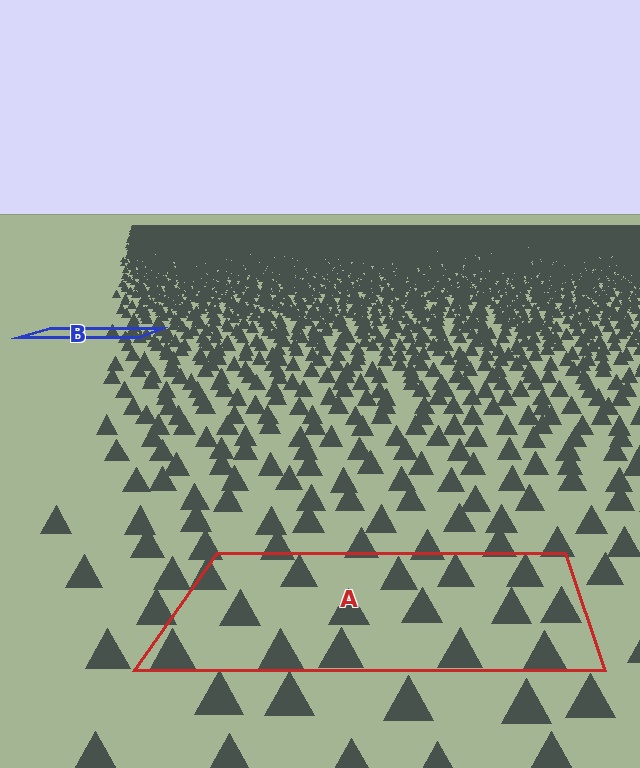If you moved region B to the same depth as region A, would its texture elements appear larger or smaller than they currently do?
They would appear larger. At a closer depth, the same texture elements are projected at a bigger on-screen size.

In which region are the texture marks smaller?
The texture marks are smaller in region B, because it is farther away.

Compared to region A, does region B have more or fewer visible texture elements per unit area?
Region B has more texture elements per unit area — they are packed more densely because it is farther away.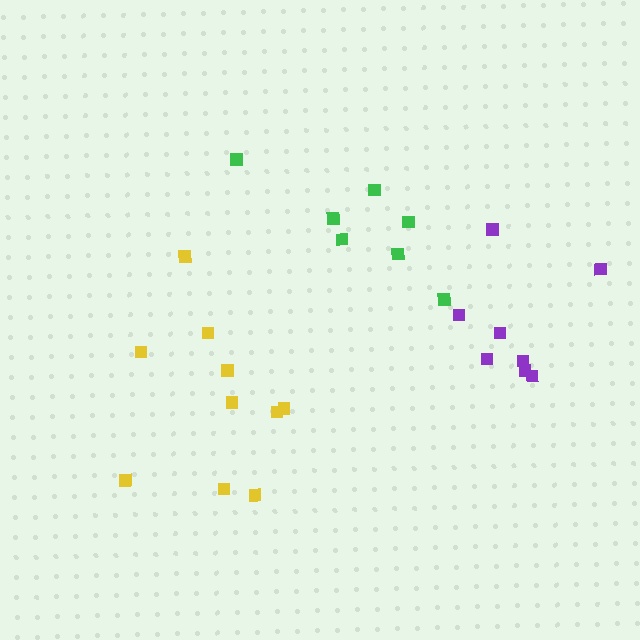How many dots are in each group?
Group 1: 7 dots, Group 2: 8 dots, Group 3: 10 dots (25 total).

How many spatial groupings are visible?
There are 3 spatial groupings.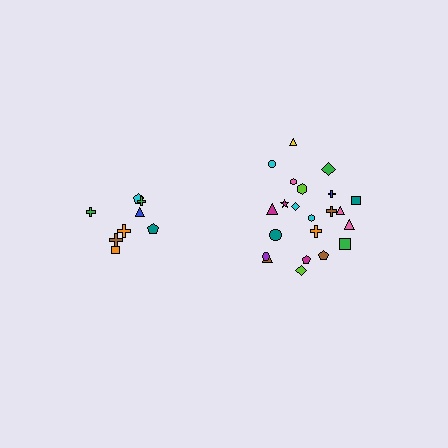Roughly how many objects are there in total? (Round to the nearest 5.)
Roughly 30 objects in total.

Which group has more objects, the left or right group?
The right group.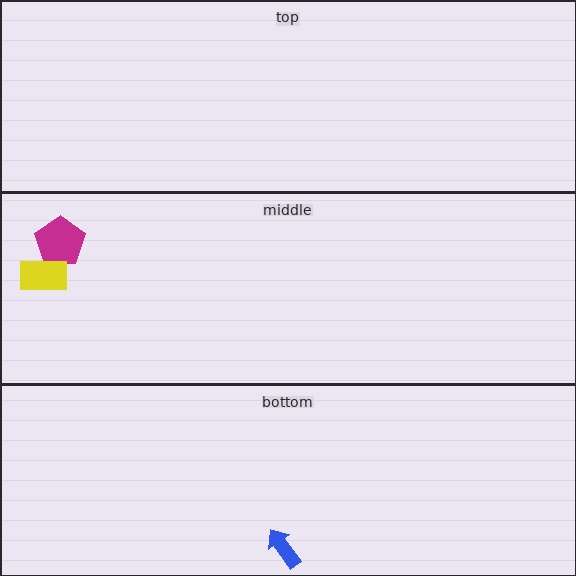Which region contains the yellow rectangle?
The middle region.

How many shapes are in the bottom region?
1.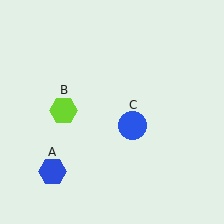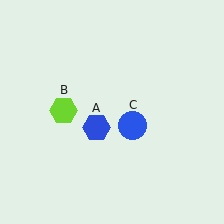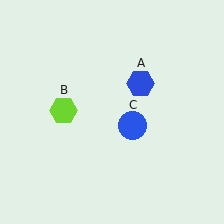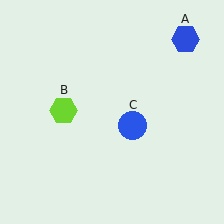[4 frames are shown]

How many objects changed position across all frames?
1 object changed position: blue hexagon (object A).